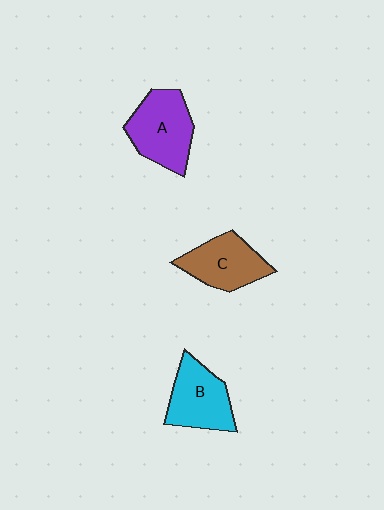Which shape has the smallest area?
Shape C (brown).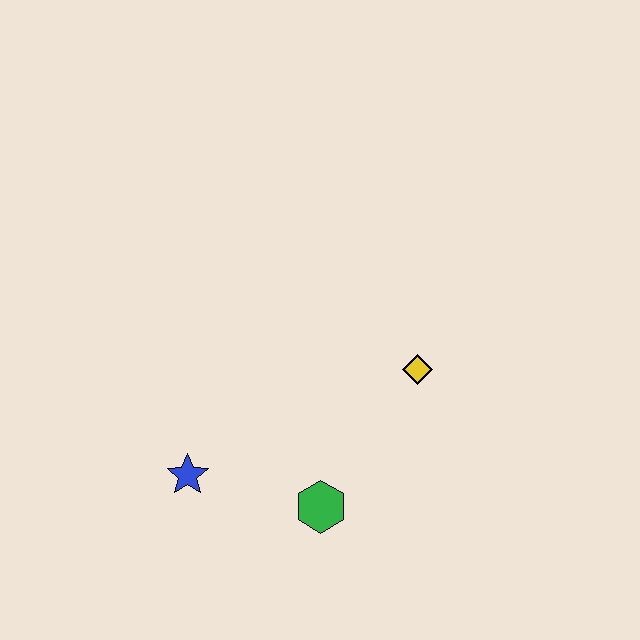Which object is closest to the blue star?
The green hexagon is closest to the blue star.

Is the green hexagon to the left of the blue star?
No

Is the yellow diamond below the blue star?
No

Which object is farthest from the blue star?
The yellow diamond is farthest from the blue star.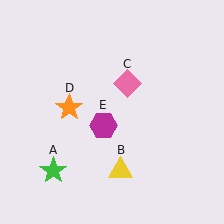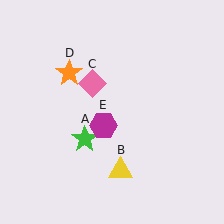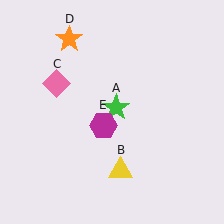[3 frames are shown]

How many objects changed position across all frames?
3 objects changed position: green star (object A), pink diamond (object C), orange star (object D).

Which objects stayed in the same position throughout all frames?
Yellow triangle (object B) and magenta hexagon (object E) remained stationary.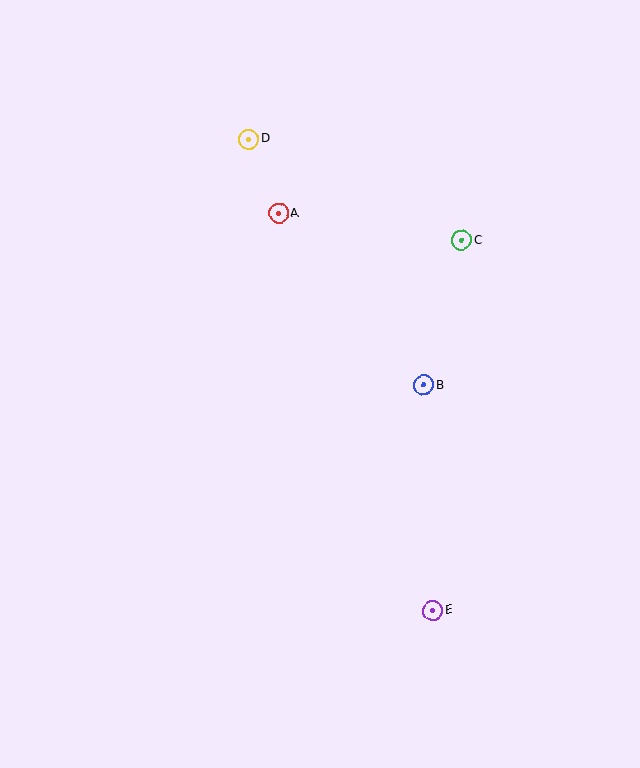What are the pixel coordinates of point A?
Point A is at (279, 213).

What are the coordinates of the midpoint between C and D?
The midpoint between C and D is at (355, 190).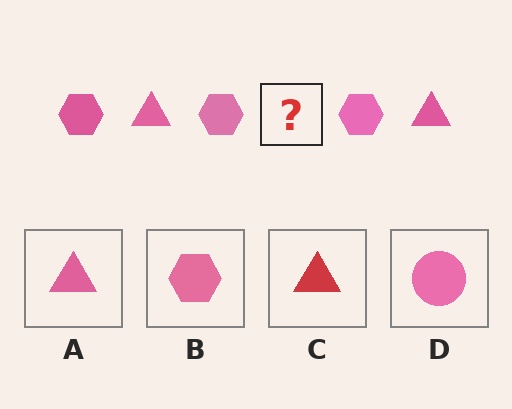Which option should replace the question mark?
Option A.